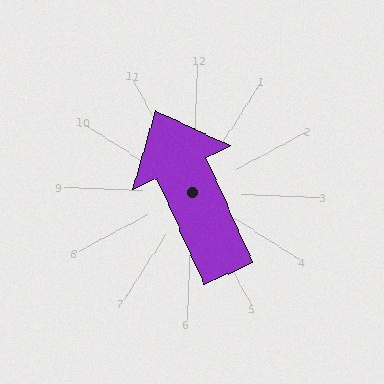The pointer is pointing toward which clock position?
Roughly 11 o'clock.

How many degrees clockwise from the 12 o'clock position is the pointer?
Approximately 334 degrees.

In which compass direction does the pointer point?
Northwest.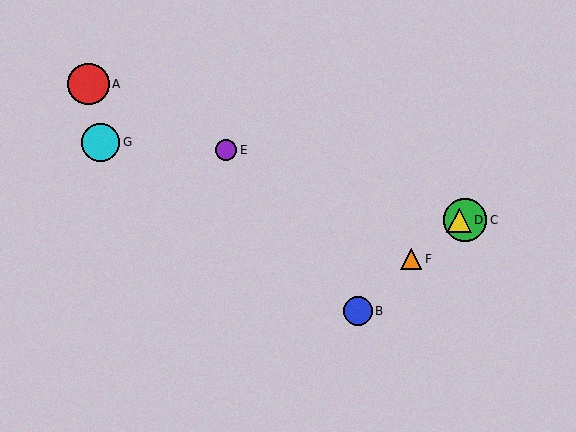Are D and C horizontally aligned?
Yes, both are at y≈220.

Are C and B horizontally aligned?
No, C is at y≈220 and B is at y≈311.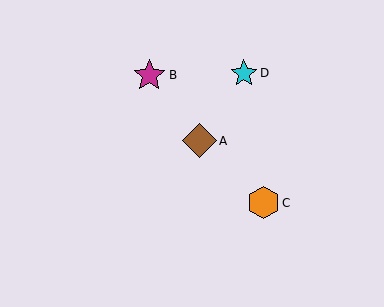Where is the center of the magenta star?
The center of the magenta star is at (149, 75).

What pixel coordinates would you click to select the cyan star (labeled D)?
Click at (244, 73) to select the cyan star D.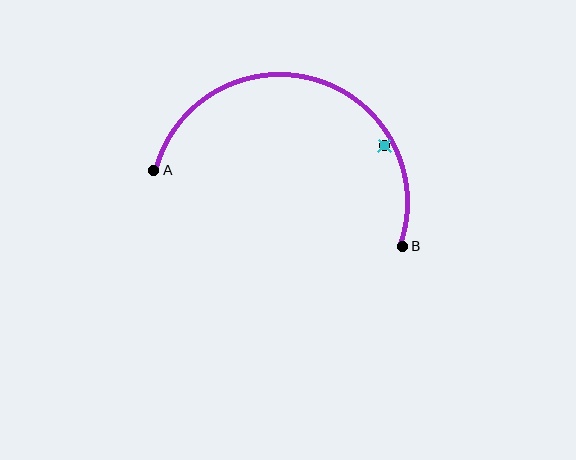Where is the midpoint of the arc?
The arc midpoint is the point on the curve farthest from the straight line joining A and B. It sits above that line.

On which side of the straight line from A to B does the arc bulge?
The arc bulges above the straight line connecting A and B.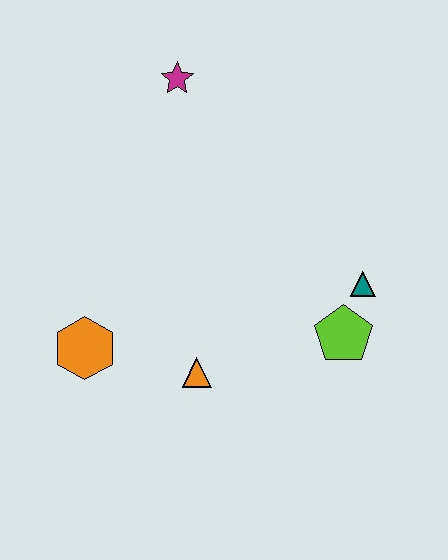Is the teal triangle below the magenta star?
Yes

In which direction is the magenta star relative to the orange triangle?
The magenta star is above the orange triangle.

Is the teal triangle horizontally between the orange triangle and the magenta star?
No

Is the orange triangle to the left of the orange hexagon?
No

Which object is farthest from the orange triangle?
The magenta star is farthest from the orange triangle.